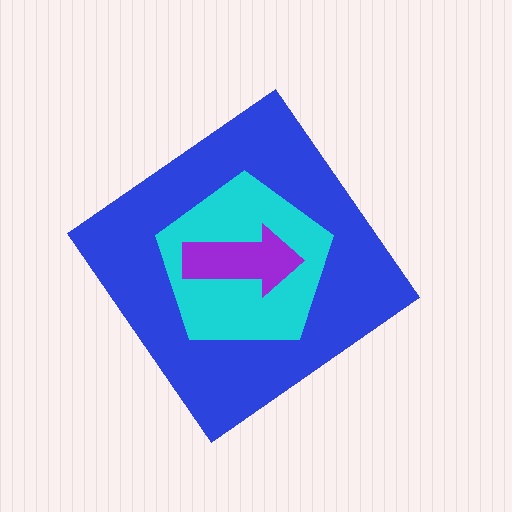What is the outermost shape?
The blue diamond.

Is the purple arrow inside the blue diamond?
Yes.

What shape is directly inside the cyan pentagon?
The purple arrow.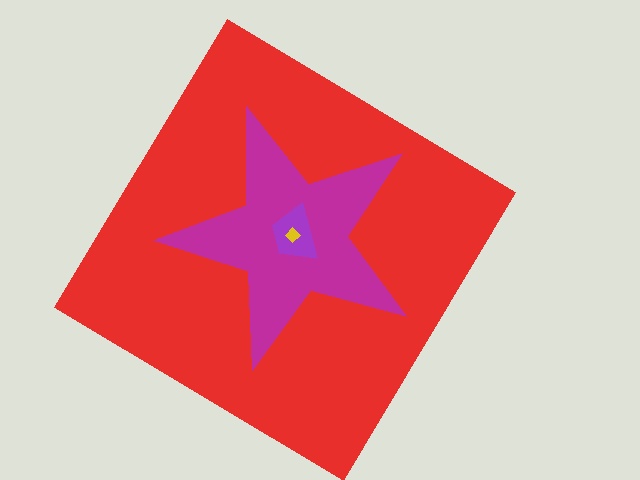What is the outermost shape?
The red diamond.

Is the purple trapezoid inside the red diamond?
Yes.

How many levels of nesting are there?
4.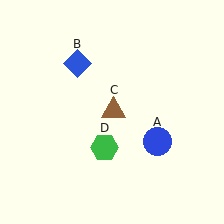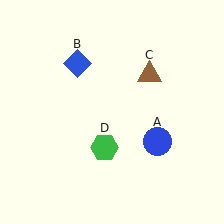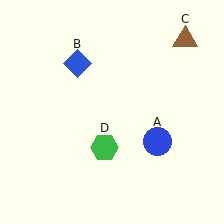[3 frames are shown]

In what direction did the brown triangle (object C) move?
The brown triangle (object C) moved up and to the right.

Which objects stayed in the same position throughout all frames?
Blue circle (object A) and blue diamond (object B) and green hexagon (object D) remained stationary.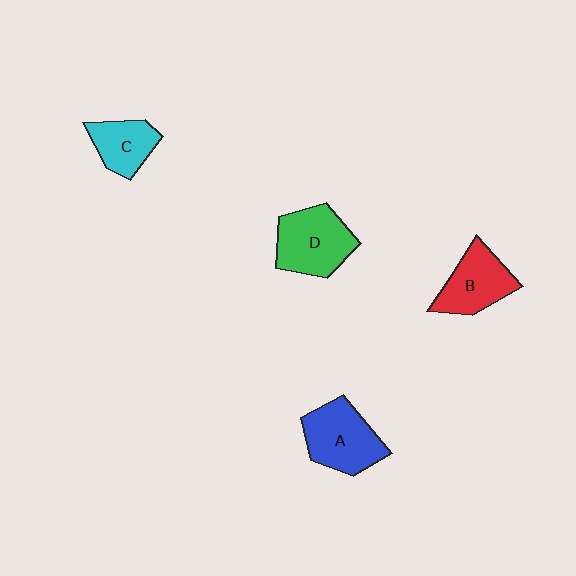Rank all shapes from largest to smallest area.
From largest to smallest: D (green), A (blue), B (red), C (cyan).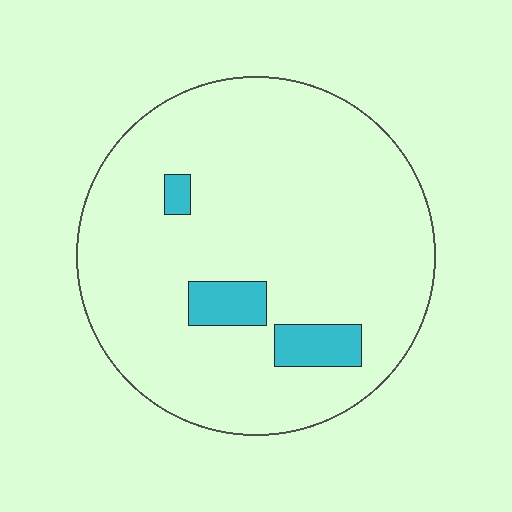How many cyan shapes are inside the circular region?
3.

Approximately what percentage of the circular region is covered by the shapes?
Approximately 10%.